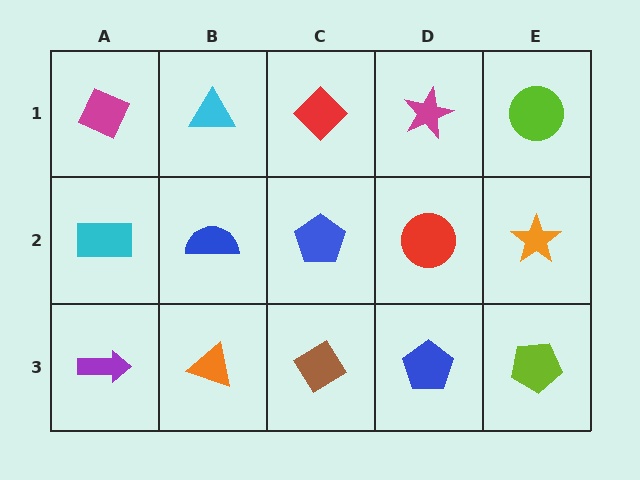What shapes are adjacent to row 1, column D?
A red circle (row 2, column D), a red diamond (row 1, column C), a lime circle (row 1, column E).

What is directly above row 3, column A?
A cyan rectangle.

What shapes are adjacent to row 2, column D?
A magenta star (row 1, column D), a blue pentagon (row 3, column D), a blue pentagon (row 2, column C), an orange star (row 2, column E).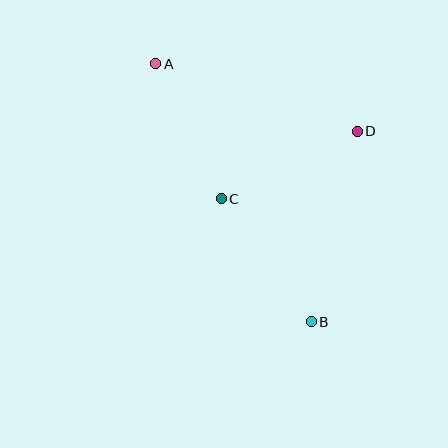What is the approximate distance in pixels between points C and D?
The distance between C and D is approximately 152 pixels.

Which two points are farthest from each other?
Points A and B are farthest from each other.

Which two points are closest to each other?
Points A and C are closest to each other.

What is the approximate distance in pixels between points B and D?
The distance between B and D is approximately 196 pixels.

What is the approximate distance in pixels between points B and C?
The distance between B and C is approximately 152 pixels.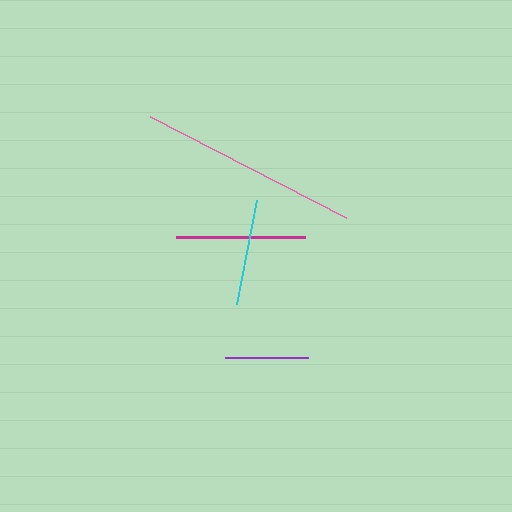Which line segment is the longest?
The pink line is the longest at approximately 220 pixels.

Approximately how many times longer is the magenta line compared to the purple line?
The magenta line is approximately 1.5 times the length of the purple line.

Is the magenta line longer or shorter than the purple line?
The magenta line is longer than the purple line.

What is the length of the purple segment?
The purple segment is approximately 84 pixels long.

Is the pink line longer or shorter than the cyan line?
The pink line is longer than the cyan line.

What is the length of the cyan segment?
The cyan segment is approximately 107 pixels long.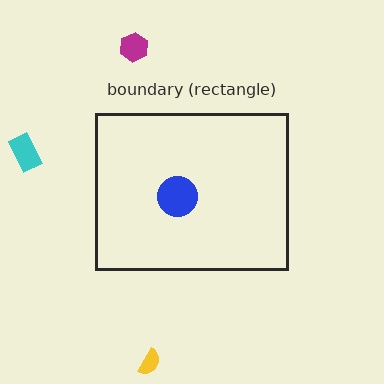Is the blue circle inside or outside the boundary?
Inside.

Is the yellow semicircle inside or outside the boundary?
Outside.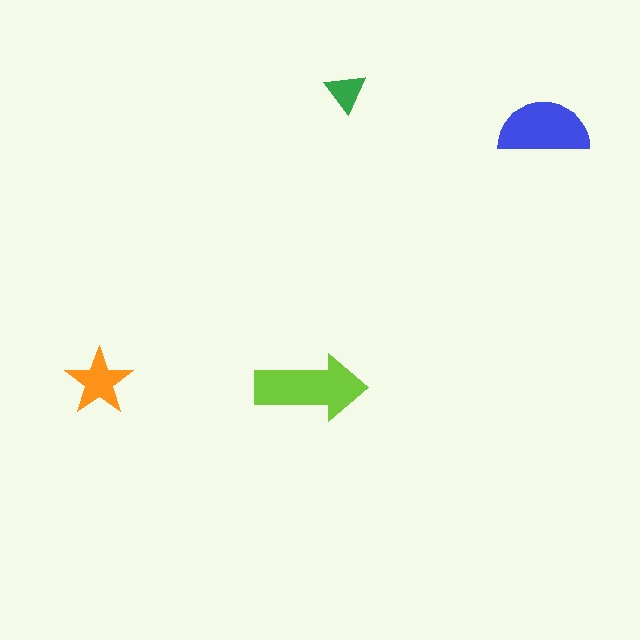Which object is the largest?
The lime arrow.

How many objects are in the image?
There are 4 objects in the image.